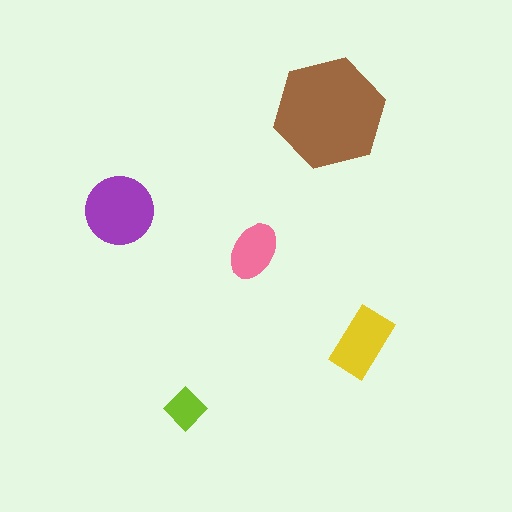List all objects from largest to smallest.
The brown hexagon, the purple circle, the yellow rectangle, the pink ellipse, the lime diamond.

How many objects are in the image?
There are 5 objects in the image.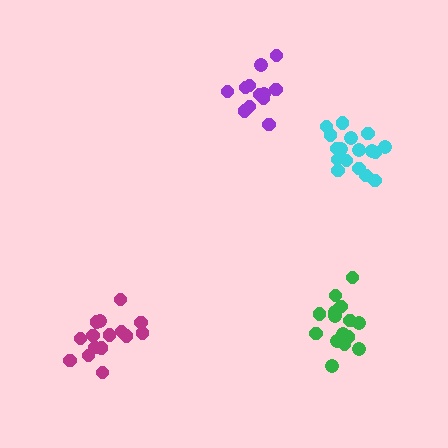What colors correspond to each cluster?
The clusters are colored: cyan, green, purple, magenta.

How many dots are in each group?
Group 1: 17 dots, Group 2: 16 dots, Group 3: 12 dots, Group 4: 15 dots (60 total).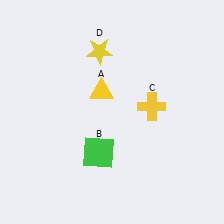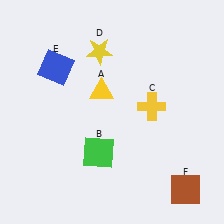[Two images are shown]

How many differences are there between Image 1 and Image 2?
There are 2 differences between the two images.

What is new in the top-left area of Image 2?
A blue square (E) was added in the top-left area of Image 2.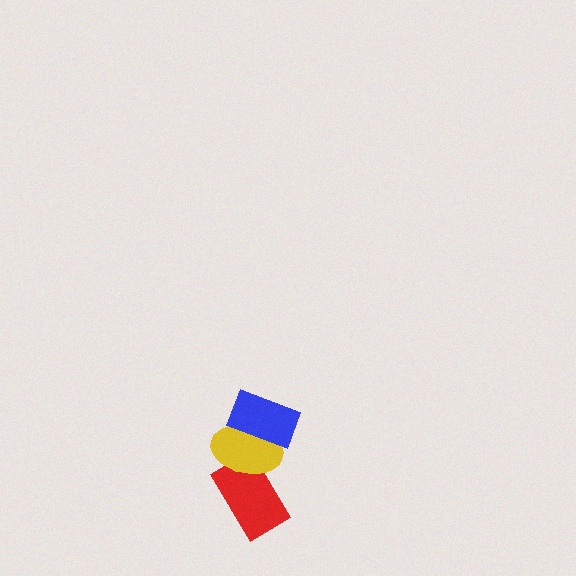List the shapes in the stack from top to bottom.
From top to bottom: the blue rectangle, the yellow ellipse, the red rectangle.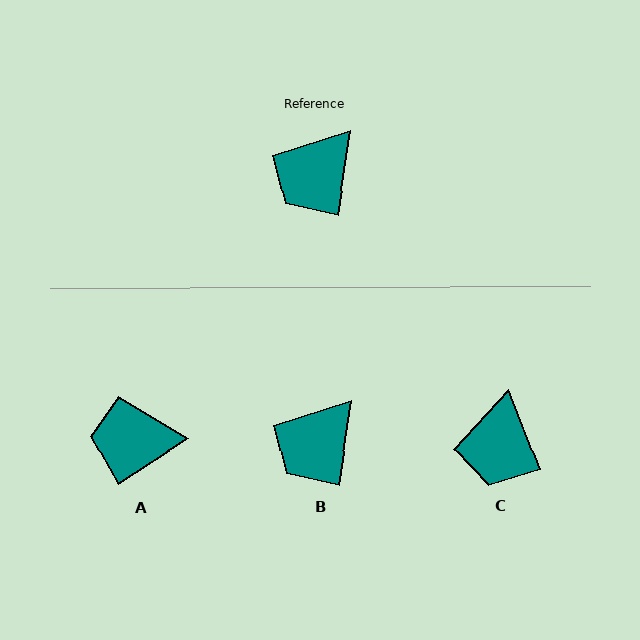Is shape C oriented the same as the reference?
No, it is off by about 30 degrees.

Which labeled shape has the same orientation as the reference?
B.